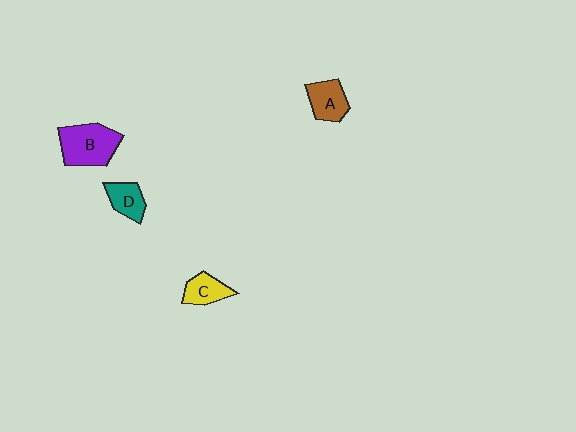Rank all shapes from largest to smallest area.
From largest to smallest: B (purple), A (brown), C (yellow), D (teal).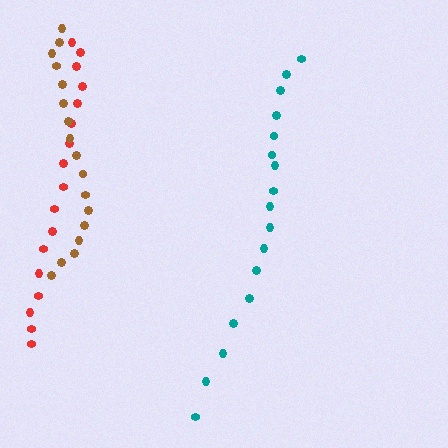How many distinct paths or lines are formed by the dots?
There are 3 distinct paths.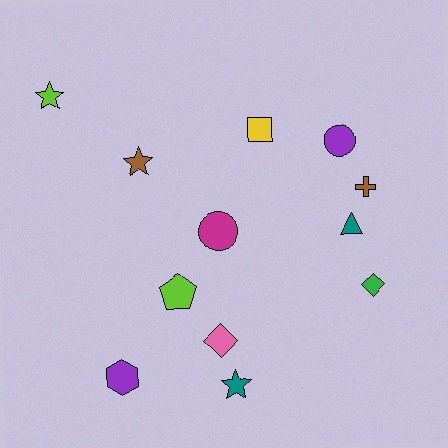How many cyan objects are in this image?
There are no cyan objects.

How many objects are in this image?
There are 12 objects.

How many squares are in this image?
There is 1 square.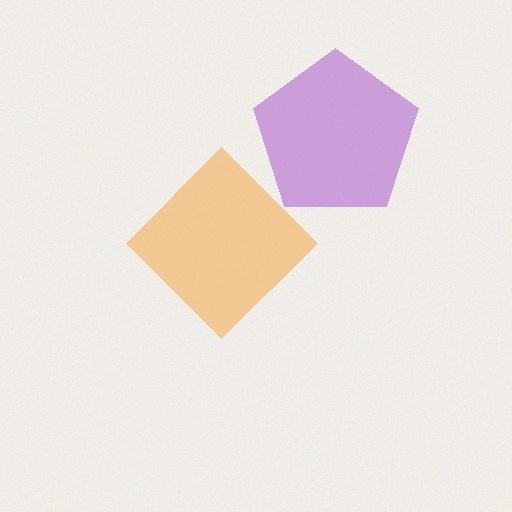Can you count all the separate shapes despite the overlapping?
Yes, there are 2 separate shapes.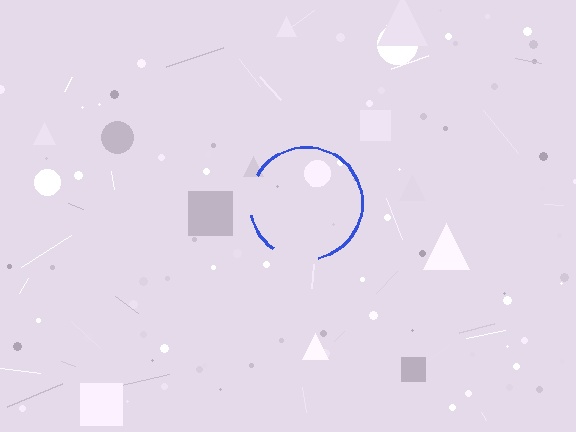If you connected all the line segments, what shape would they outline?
They would outline a circle.